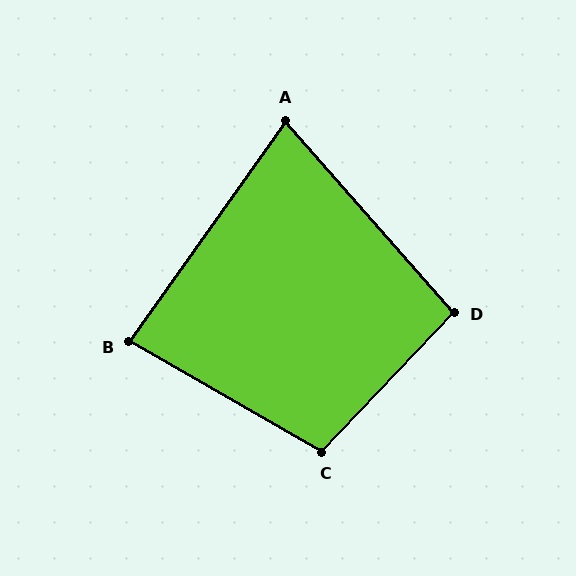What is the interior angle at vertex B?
Approximately 85 degrees (acute).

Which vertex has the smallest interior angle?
A, at approximately 77 degrees.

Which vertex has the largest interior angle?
C, at approximately 103 degrees.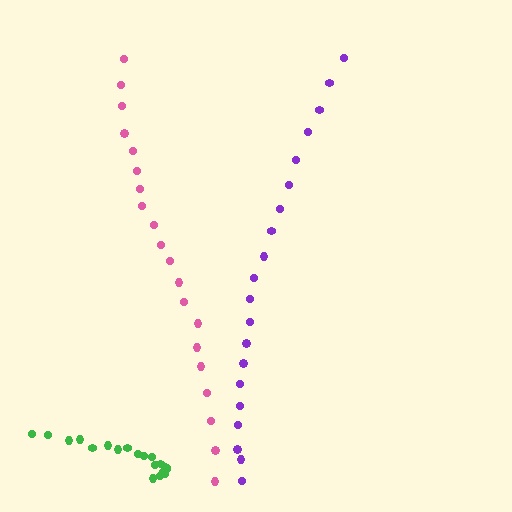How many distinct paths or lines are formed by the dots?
There are 3 distinct paths.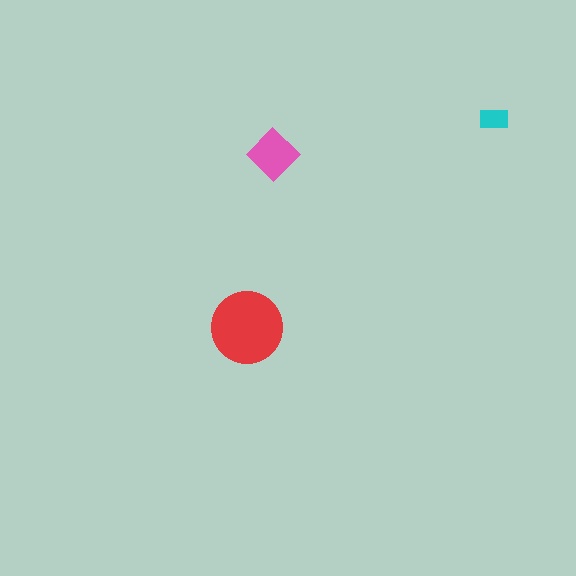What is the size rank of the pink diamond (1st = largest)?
2nd.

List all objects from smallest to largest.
The cyan rectangle, the pink diamond, the red circle.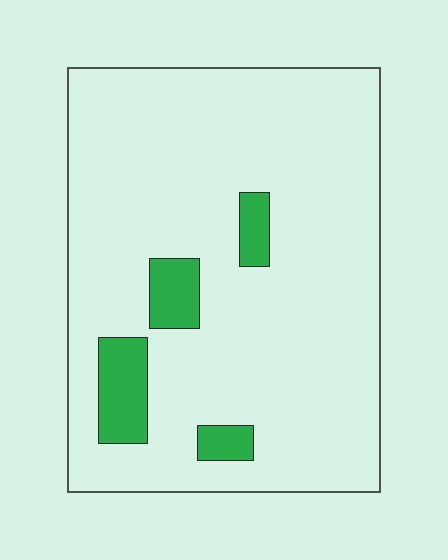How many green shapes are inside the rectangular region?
4.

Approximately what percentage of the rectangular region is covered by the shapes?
Approximately 10%.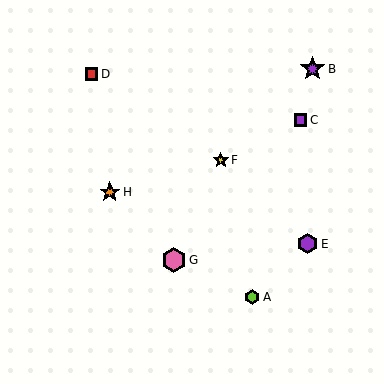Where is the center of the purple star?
The center of the purple star is at (313, 69).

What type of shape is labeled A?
Shape A is a lime hexagon.